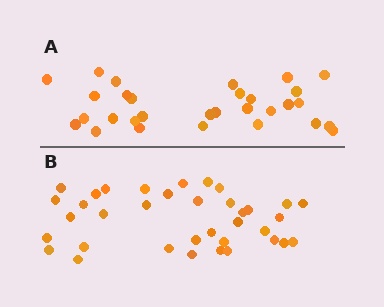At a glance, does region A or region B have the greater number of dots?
Region B (the bottom region) has more dots.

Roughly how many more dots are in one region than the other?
Region B has about 6 more dots than region A.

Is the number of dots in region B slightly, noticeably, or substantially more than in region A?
Region B has only slightly more — the two regions are fairly close. The ratio is roughly 1.2 to 1.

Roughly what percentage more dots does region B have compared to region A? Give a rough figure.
About 20% more.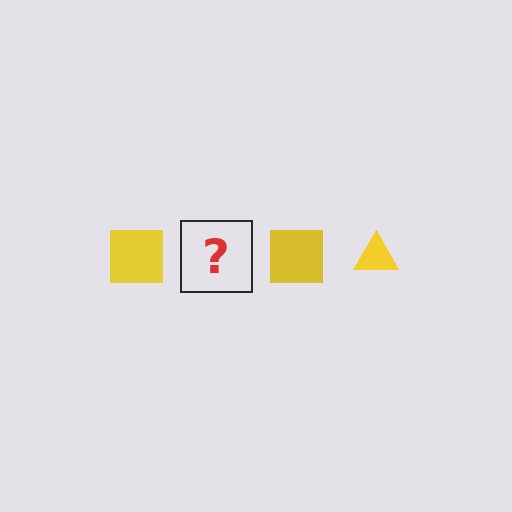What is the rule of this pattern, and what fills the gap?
The rule is that the pattern cycles through square, triangle shapes in yellow. The gap should be filled with a yellow triangle.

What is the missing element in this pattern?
The missing element is a yellow triangle.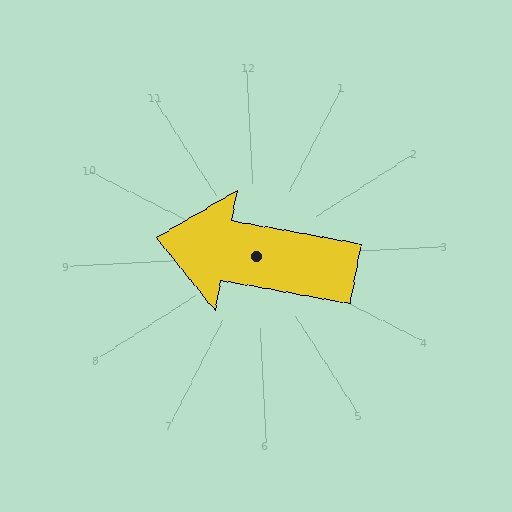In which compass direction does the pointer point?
West.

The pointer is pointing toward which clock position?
Roughly 9 o'clock.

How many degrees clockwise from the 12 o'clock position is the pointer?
Approximately 283 degrees.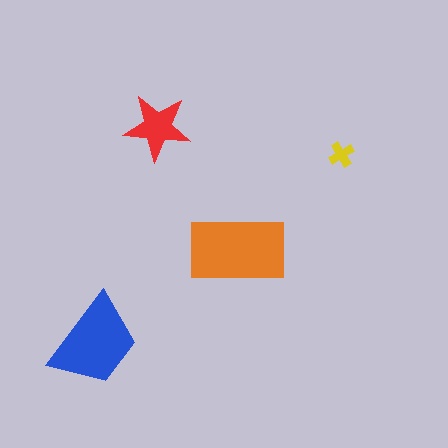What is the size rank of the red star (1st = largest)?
3rd.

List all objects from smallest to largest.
The yellow cross, the red star, the blue trapezoid, the orange rectangle.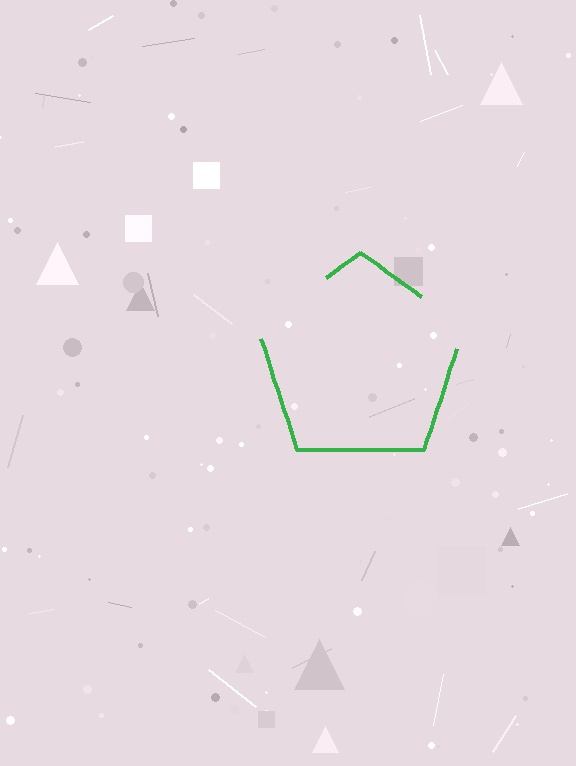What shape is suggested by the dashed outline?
The dashed outline suggests a pentagon.